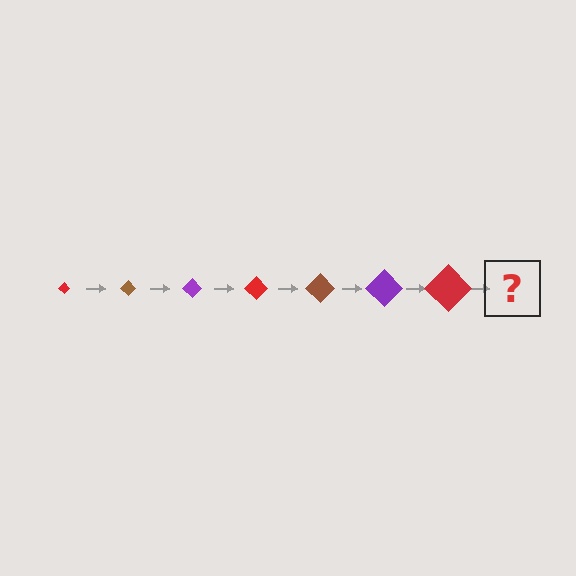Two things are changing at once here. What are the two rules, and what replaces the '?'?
The two rules are that the diamond grows larger each step and the color cycles through red, brown, and purple. The '?' should be a brown diamond, larger than the previous one.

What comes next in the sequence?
The next element should be a brown diamond, larger than the previous one.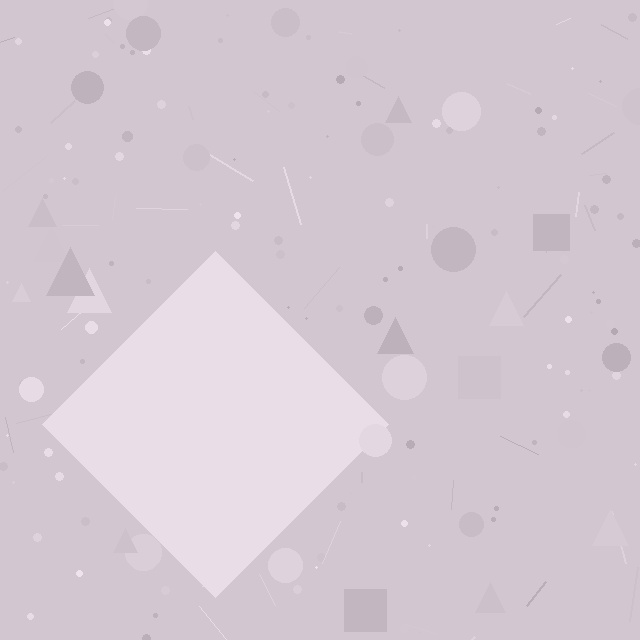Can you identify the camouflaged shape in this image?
The camouflaged shape is a diamond.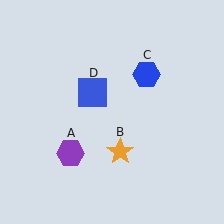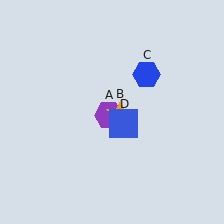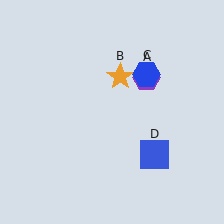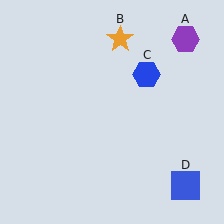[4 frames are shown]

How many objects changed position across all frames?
3 objects changed position: purple hexagon (object A), orange star (object B), blue square (object D).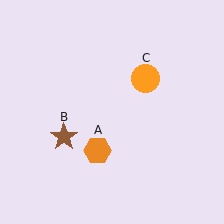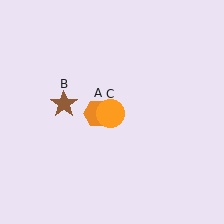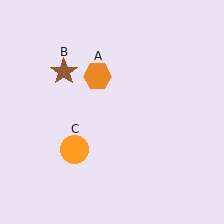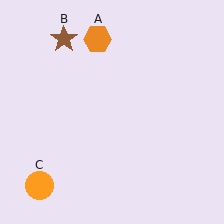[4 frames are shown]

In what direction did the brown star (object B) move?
The brown star (object B) moved up.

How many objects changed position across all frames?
3 objects changed position: orange hexagon (object A), brown star (object B), orange circle (object C).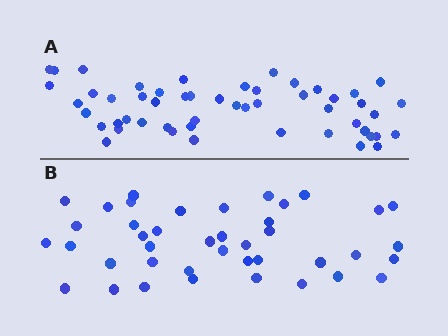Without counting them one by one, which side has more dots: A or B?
Region A (the top region) has more dots.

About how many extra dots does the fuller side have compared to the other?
Region A has roughly 12 or so more dots than region B.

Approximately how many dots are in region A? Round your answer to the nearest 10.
About 50 dots. (The exact count is 52, which rounds to 50.)